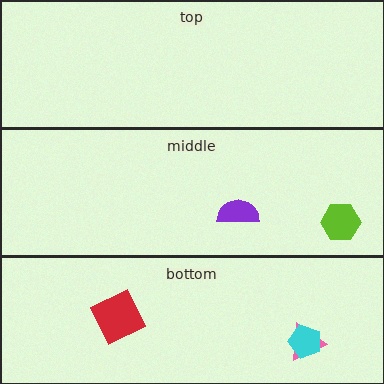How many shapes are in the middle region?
2.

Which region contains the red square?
The bottom region.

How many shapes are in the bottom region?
3.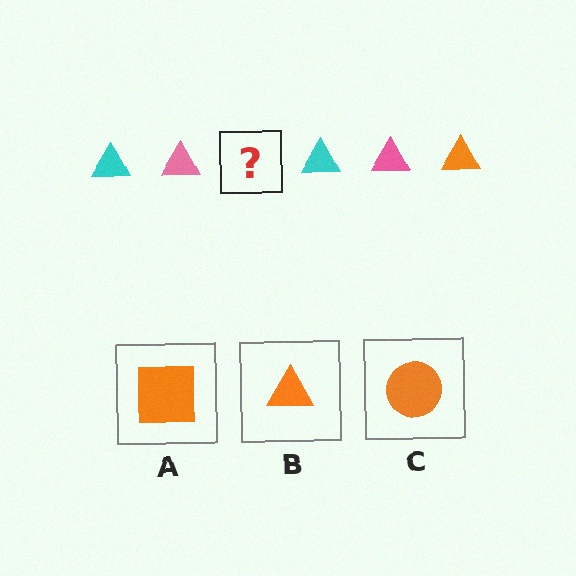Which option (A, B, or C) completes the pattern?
B.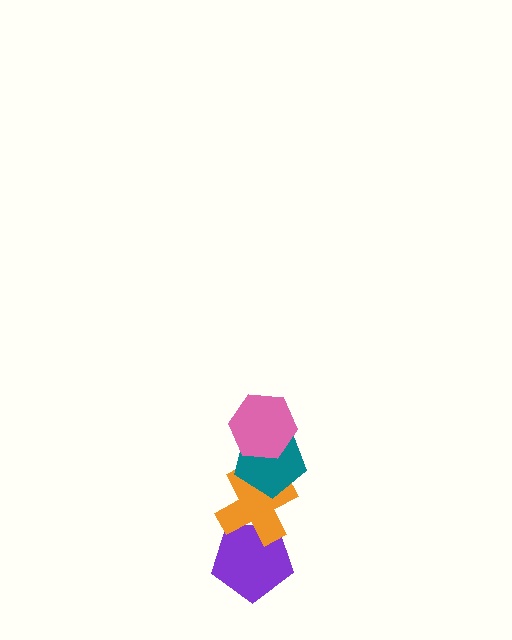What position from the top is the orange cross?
The orange cross is 3rd from the top.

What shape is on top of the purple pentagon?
The orange cross is on top of the purple pentagon.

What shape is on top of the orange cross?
The teal pentagon is on top of the orange cross.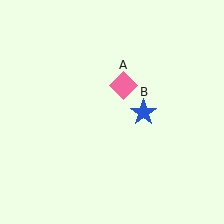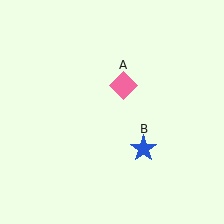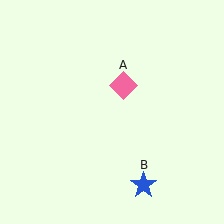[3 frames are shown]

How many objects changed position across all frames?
1 object changed position: blue star (object B).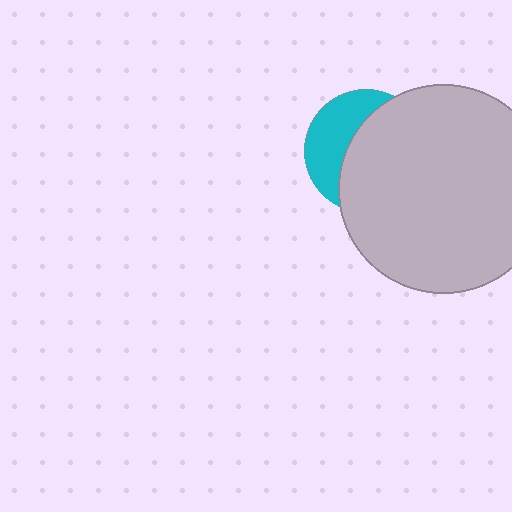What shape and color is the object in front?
The object in front is a light gray circle.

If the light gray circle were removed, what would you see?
You would see the complete cyan circle.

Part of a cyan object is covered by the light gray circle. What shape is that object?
It is a circle.